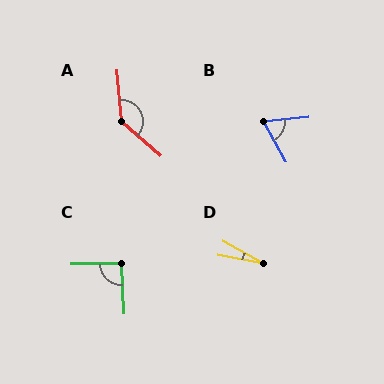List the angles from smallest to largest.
D (19°), B (66°), C (93°), A (136°).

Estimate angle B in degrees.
Approximately 66 degrees.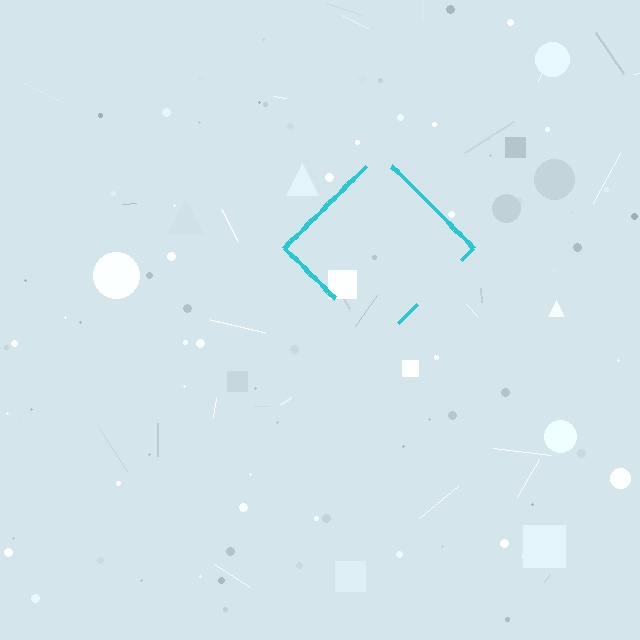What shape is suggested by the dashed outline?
The dashed outline suggests a diamond.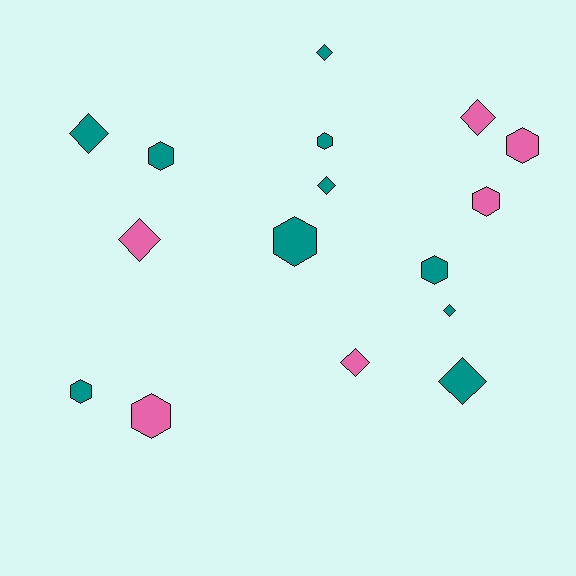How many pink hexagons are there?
There are 3 pink hexagons.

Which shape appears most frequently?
Diamond, with 8 objects.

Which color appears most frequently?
Teal, with 10 objects.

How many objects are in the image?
There are 16 objects.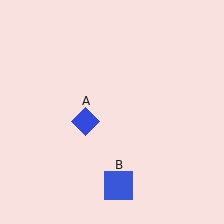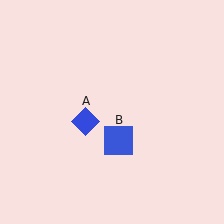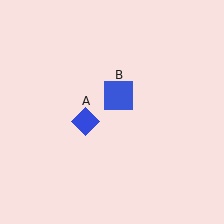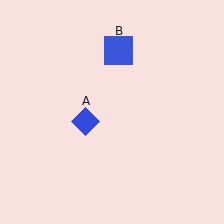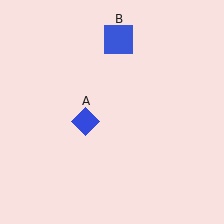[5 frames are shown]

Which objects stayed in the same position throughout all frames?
Blue diamond (object A) remained stationary.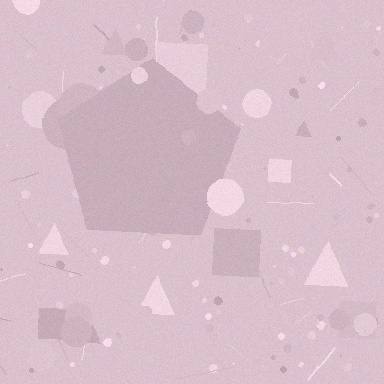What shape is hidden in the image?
A pentagon is hidden in the image.